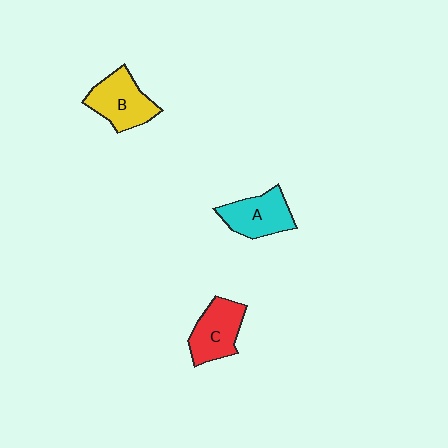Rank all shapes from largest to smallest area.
From largest to smallest: B (yellow), C (red), A (cyan).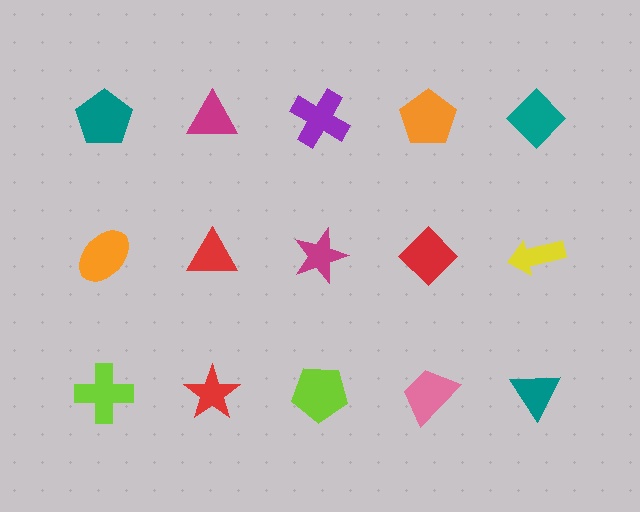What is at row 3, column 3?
A lime pentagon.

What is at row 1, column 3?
A purple cross.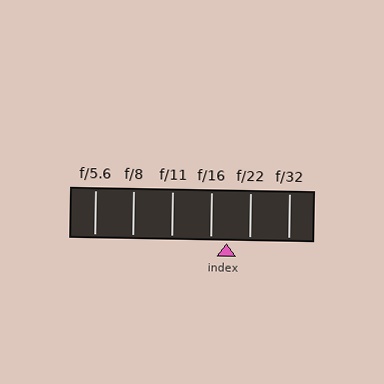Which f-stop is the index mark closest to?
The index mark is closest to f/16.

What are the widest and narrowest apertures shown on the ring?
The widest aperture shown is f/5.6 and the narrowest is f/32.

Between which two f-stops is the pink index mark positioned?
The index mark is between f/16 and f/22.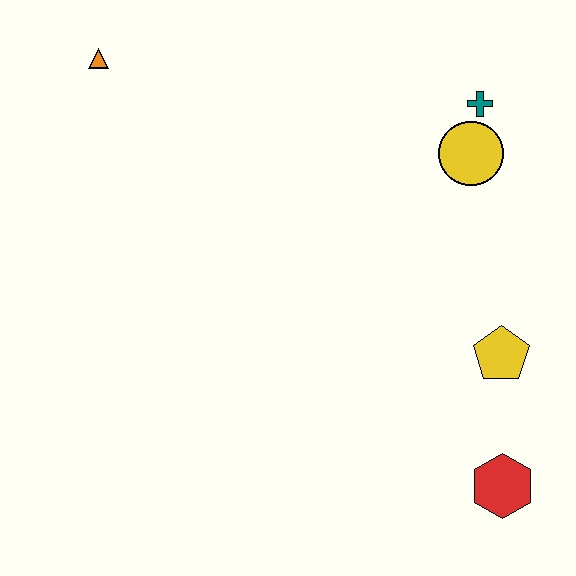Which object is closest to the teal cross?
The yellow circle is closest to the teal cross.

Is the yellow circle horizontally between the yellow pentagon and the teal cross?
No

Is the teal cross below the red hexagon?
No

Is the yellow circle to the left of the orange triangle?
No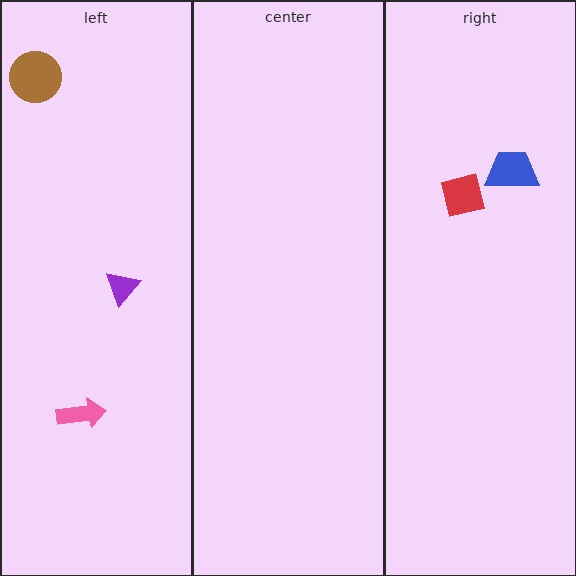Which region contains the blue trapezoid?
The right region.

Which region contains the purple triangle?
The left region.